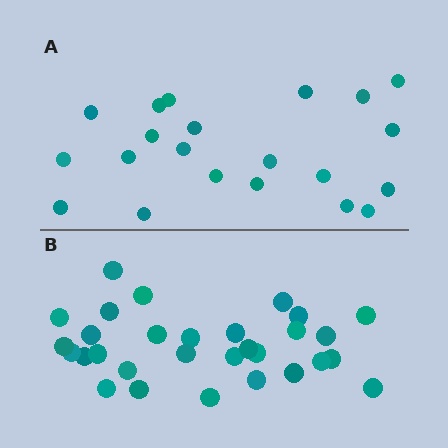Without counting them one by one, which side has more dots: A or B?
Region B (the bottom region) has more dots.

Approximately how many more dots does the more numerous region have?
Region B has roughly 8 or so more dots than region A.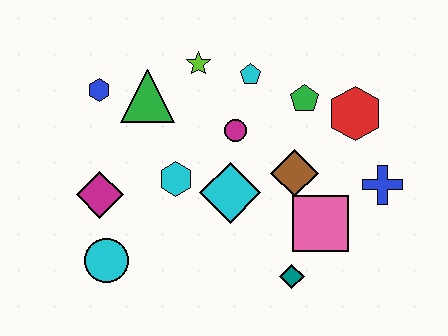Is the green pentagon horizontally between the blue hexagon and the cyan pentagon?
No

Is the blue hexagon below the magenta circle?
No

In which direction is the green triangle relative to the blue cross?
The green triangle is to the left of the blue cross.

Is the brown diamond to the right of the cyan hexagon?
Yes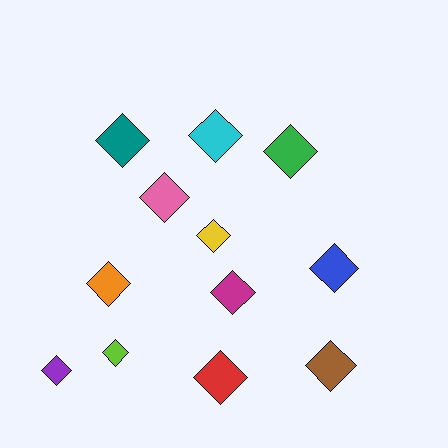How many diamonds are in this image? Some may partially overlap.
There are 12 diamonds.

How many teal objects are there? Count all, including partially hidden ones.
There is 1 teal object.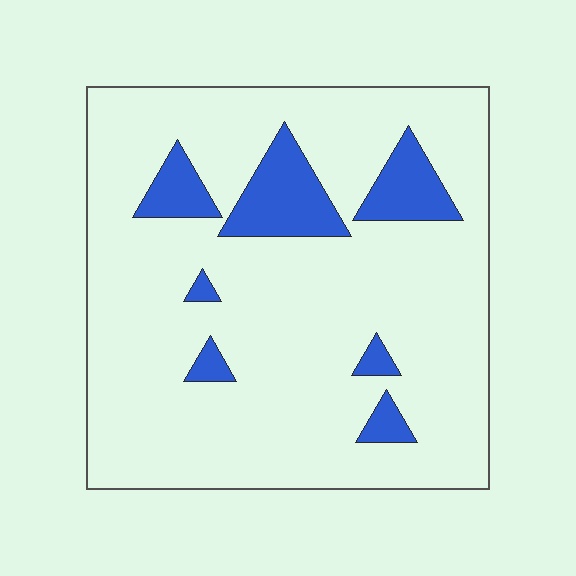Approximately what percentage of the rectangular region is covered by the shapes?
Approximately 15%.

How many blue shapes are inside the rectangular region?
7.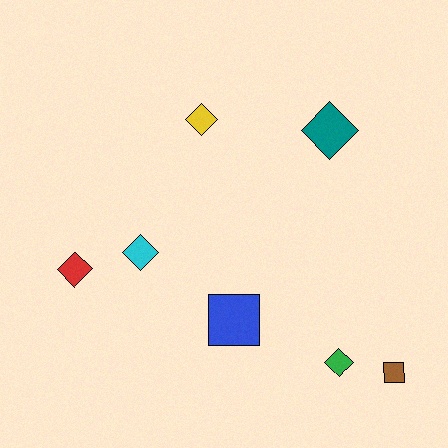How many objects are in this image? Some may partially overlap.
There are 7 objects.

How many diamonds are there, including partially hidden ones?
There are 5 diamonds.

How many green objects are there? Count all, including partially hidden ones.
There is 1 green object.